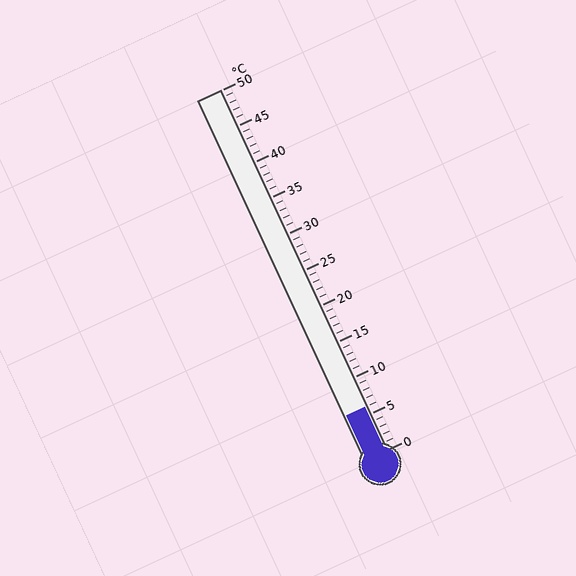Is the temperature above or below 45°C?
The temperature is below 45°C.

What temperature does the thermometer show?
The thermometer shows approximately 6°C.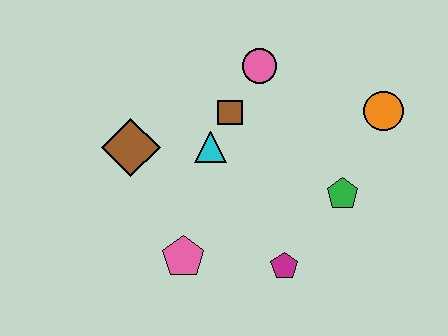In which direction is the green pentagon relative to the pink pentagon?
The green pentagon is to the right of the pink pentagon.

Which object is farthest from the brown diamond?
The orange circle is farthest from the brown diamond.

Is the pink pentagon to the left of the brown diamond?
No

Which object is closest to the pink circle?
The brown square is closest to the pink circle.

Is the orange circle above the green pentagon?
Yes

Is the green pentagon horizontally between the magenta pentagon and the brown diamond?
No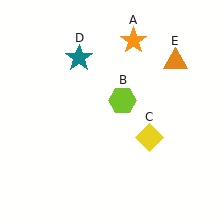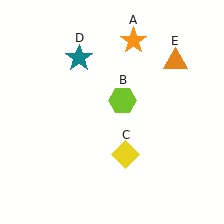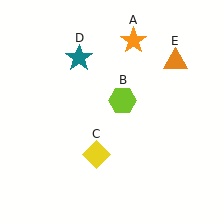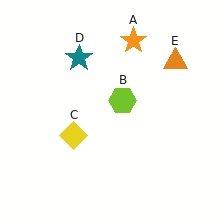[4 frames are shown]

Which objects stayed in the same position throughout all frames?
Orange star (object A) and lime hexagon (object B) and teal star (object D) and orange triangle (object E) remained stationary.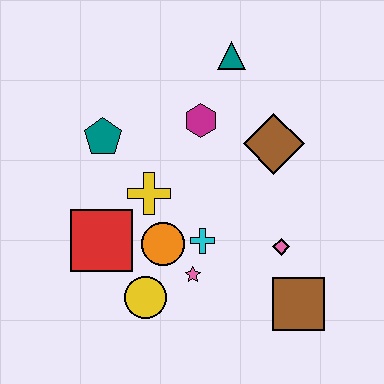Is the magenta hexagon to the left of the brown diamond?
Yes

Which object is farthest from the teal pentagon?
The brown square is farthest from the teal pentagon.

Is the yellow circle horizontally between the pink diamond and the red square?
Yes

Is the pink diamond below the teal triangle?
Yes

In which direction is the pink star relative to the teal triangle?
The pink star is below the teal triangle.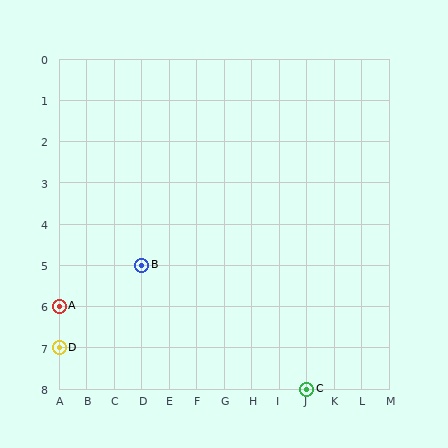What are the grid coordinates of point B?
Point B is at grid coordinates (D, 5).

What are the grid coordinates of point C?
Point C is at grid coordinates (J, 8).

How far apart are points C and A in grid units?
Points C and A are 9 columns and 2 rows apart (about 9.2 grid units diagonally).